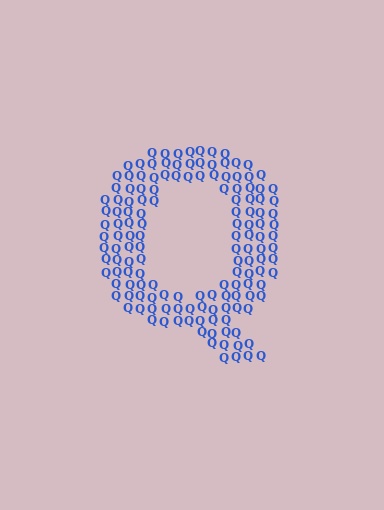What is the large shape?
The large shape is the letter Q.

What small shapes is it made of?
It is made of small letter Q's.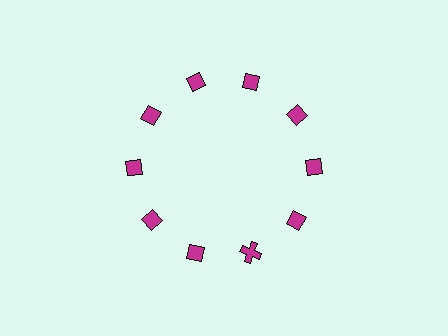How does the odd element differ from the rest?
It has a different shape: cross instead of diamond.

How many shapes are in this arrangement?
There are 10 shapes arranged in a ring pattern.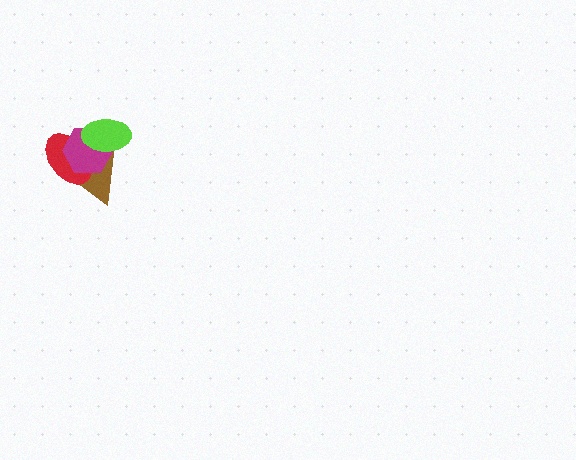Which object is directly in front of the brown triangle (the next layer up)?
The red ellipse is directly in front of the brown triangle.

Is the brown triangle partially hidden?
Yes, it is partially covered by another shape.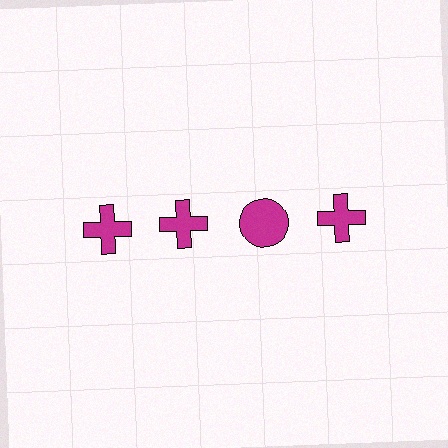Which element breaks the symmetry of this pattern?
The magenta circle in the top row, center column breaks the symmetry. All other shapes are magenta crosses.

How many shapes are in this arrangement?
There are 4 shapes arranged in a grid pattern.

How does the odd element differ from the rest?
It has a different shape: circle instead of cross.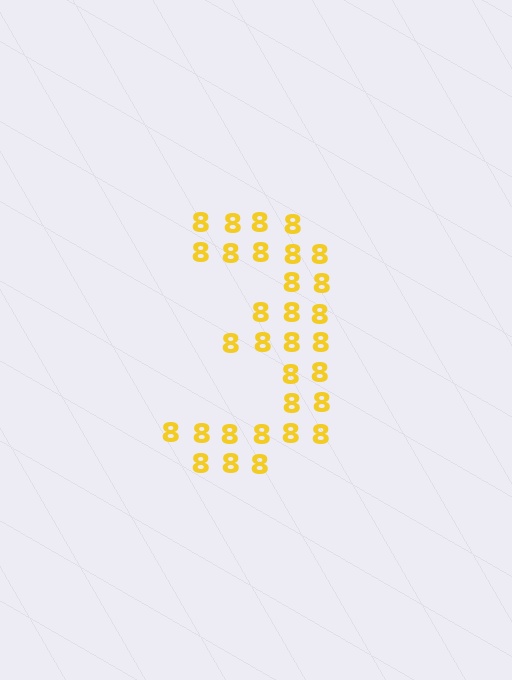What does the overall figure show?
The overall figure shows the digit 3.